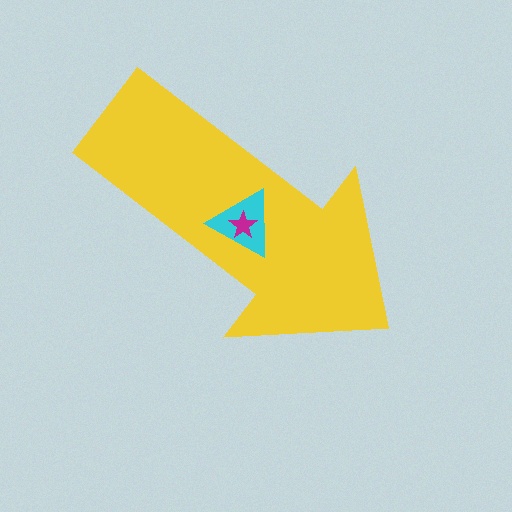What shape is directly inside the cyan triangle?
The magenta star.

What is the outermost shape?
The yellow arrow.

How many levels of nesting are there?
3.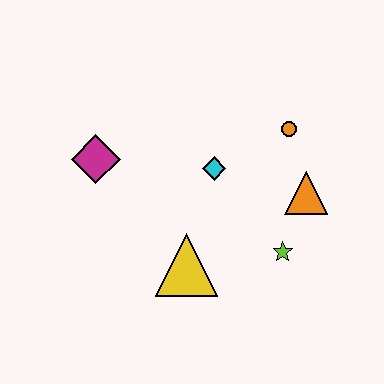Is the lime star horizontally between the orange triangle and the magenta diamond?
Yes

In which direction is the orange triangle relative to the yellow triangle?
The orange triangle is to the right of the yellow triangle.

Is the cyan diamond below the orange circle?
Yes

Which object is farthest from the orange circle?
The magenta diamond is farthest from the orange circle.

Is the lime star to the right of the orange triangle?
No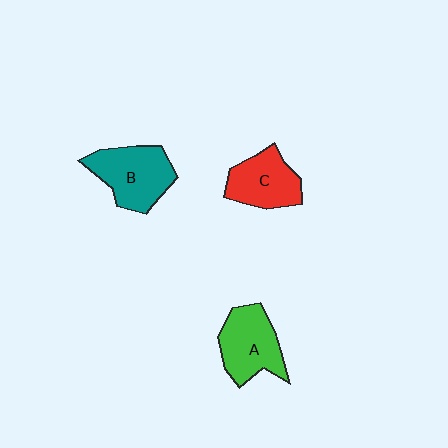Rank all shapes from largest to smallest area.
From largest to smallest: B (teal), A (green), C (red).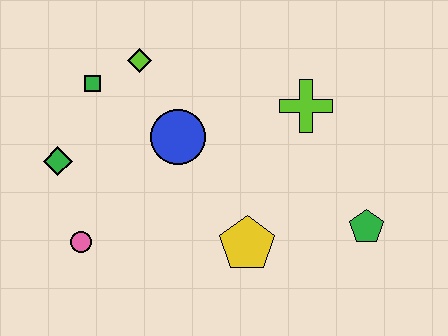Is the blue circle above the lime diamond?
No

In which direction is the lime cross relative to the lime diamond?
The lime cross is to the right of the lime diamond.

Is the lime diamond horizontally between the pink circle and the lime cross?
Yes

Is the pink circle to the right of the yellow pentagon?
No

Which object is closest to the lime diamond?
The green square is closest to the lime diamond.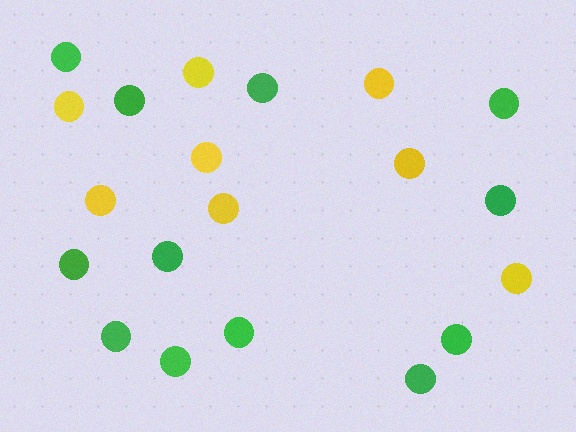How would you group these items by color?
There are 2 groups: one group of green circles (12) and one group of yellow circles (8).